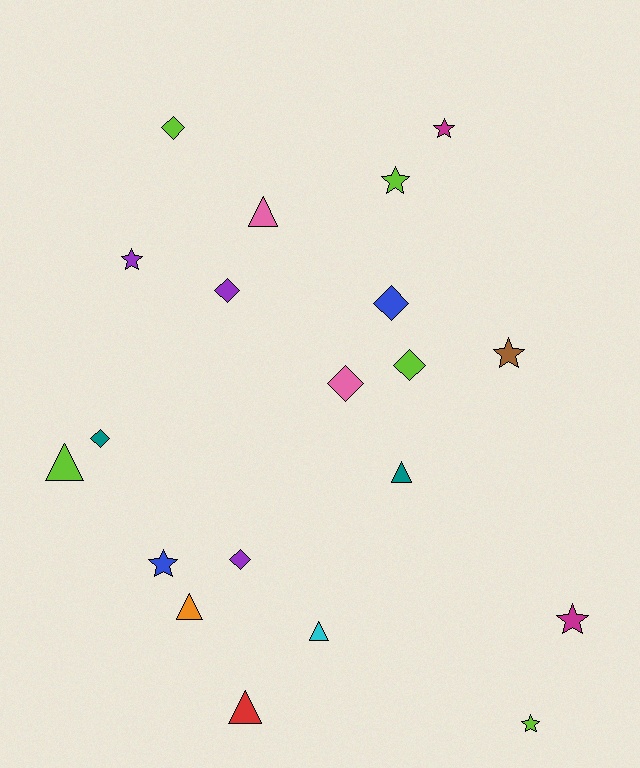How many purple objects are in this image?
There are 3 purple objects.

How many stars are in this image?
There are 7 stars.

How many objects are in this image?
There are 20 objects.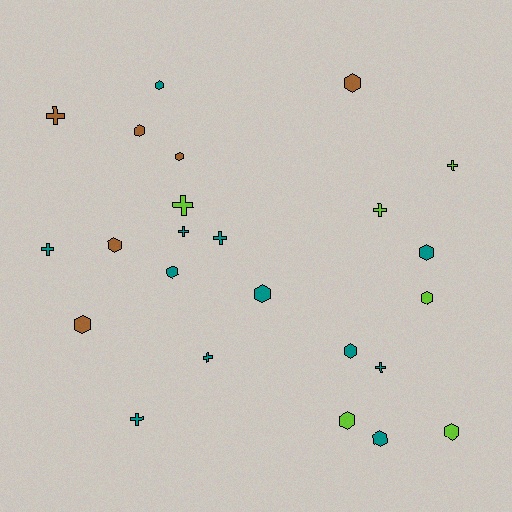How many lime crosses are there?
There are 3 lime crosses.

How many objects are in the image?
There are 24 objects.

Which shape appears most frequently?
Hexagon, with 14 objects.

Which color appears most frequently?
Teal, with 12 objects.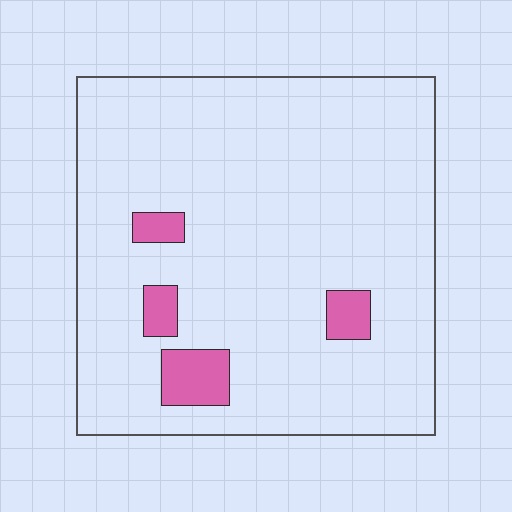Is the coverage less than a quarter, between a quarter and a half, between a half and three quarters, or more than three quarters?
Less than a quarter.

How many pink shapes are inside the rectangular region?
4.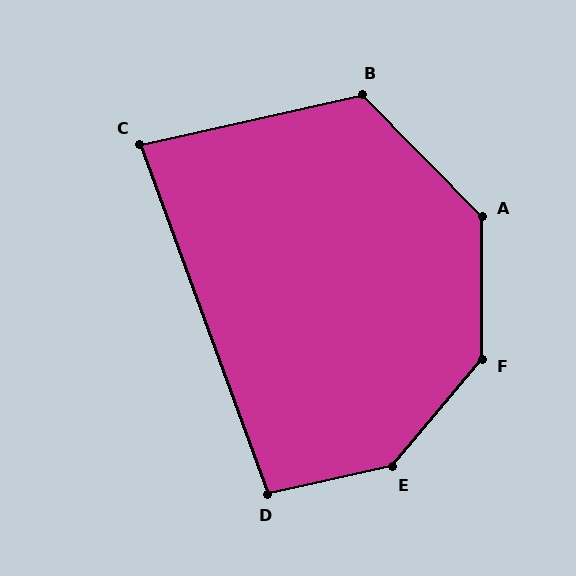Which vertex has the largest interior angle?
E, at approximately 142 degrees.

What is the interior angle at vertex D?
Approximately 98 degrees (obtuse).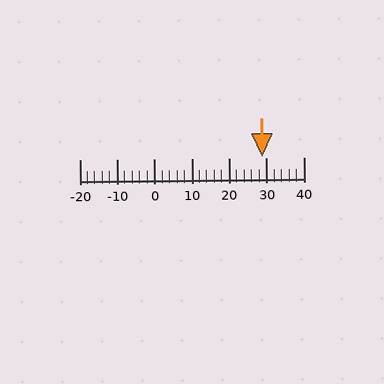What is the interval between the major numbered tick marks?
The major tick marks are spaced 10 units apart.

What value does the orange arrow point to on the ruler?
The orange arrow points to approximately 29.